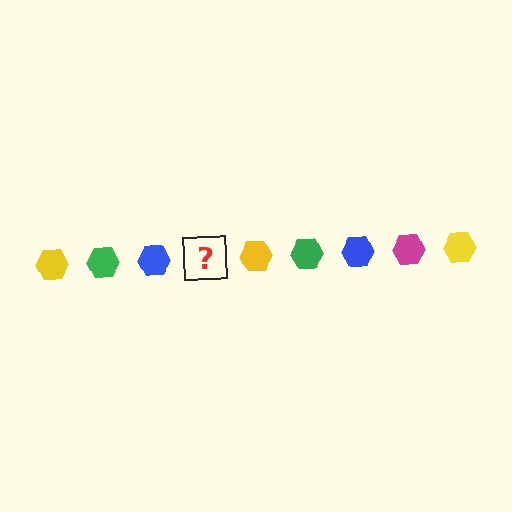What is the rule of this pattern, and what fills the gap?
The rule is that the pattern cycles through yellow, green, blue, magenta hexagons. The gap should be filled with a magenta hexagon.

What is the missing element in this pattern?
The missing element is a magenta hexagon.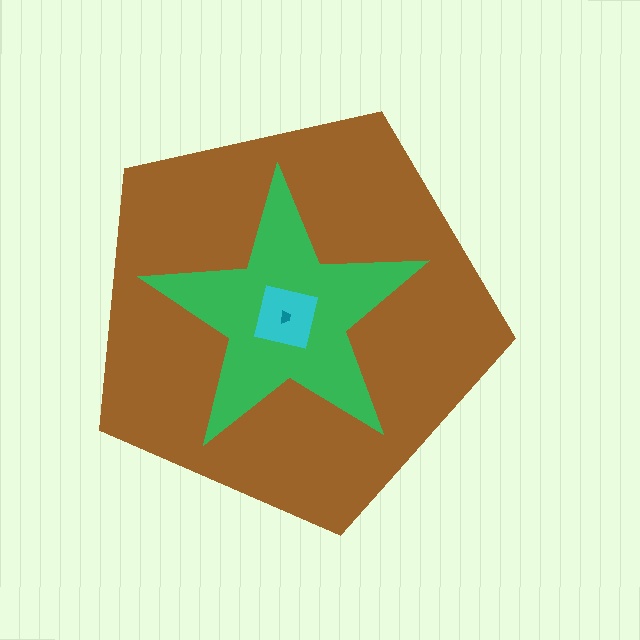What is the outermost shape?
The brown pentagon.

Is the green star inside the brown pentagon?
Yes.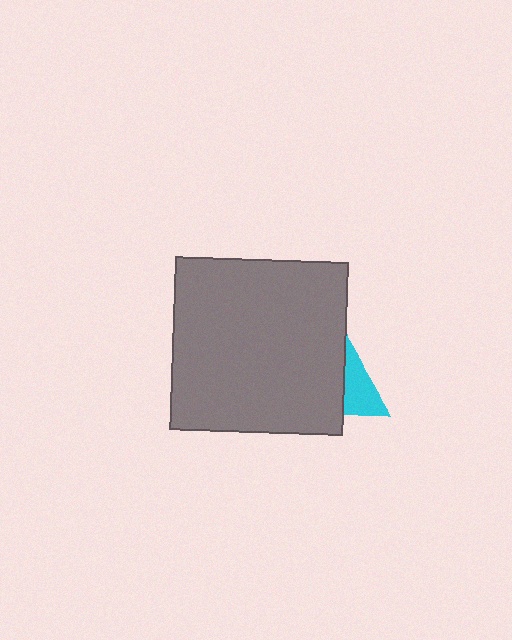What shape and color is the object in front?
The object in front is a gray square.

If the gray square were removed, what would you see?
You would see the complete cyan triangle.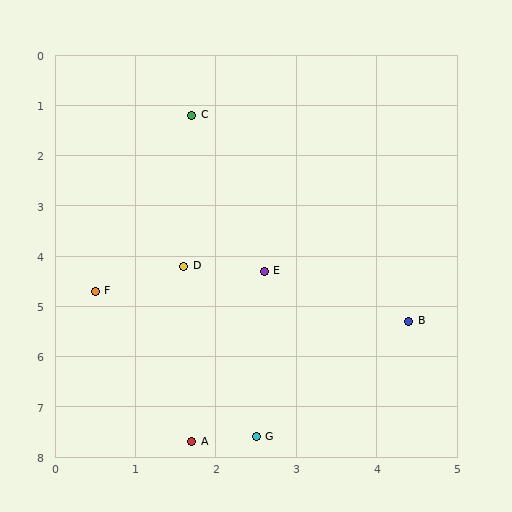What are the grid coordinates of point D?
Point D is at approximately (1.6, 4.2).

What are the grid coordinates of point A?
Point A is at approximately (1.7, 7.7).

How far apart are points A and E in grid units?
Points A and E are about 3.5 grid units apart.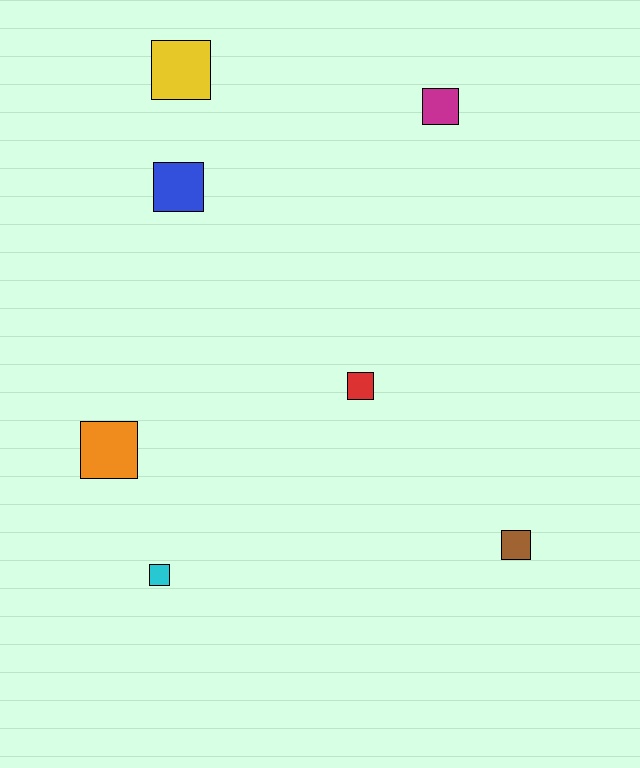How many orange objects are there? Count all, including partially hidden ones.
There is 1 orange object.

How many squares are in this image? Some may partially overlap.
There are 7 squares.